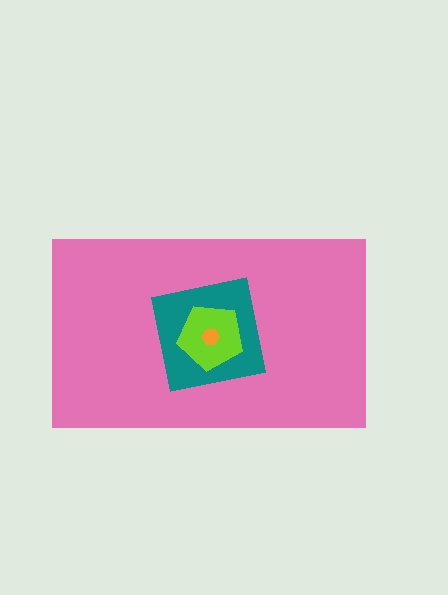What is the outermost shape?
The pink rectangle.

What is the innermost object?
The orange hexagon.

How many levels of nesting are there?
4.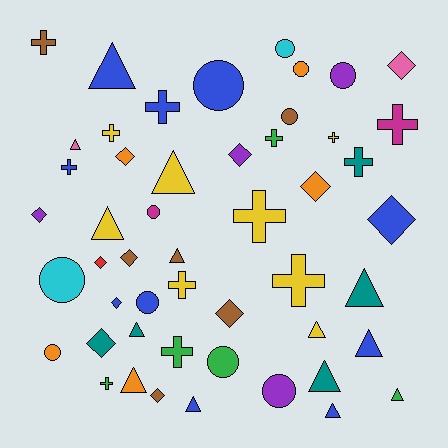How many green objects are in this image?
There are 5 green objects.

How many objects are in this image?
There are 50 objects.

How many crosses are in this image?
There are 13 crosses.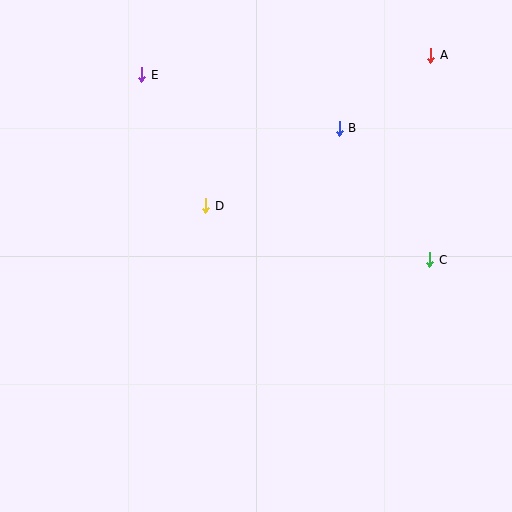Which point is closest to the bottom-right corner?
Point C is closest to the bottom-right corner.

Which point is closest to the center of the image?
Point D at (206, 206) is closest to the center.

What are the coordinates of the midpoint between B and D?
The midpoint between B and D is at (272, 167).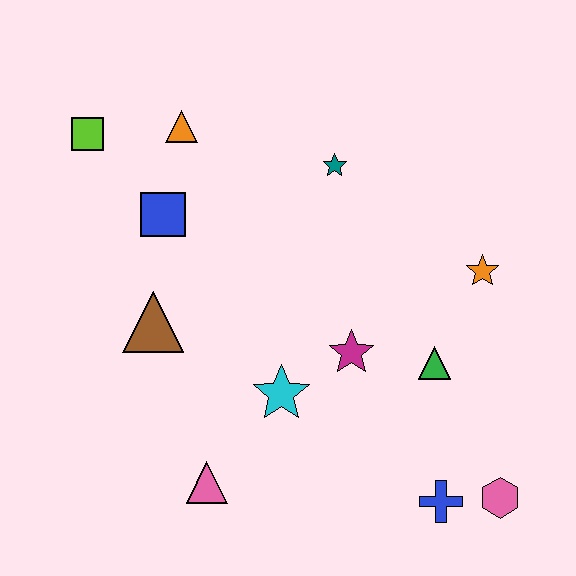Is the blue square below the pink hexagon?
No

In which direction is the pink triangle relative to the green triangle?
The pink triangle is to the left of the green triangle.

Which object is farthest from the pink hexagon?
The lime square is farthest from the pink hexagon.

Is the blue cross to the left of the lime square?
No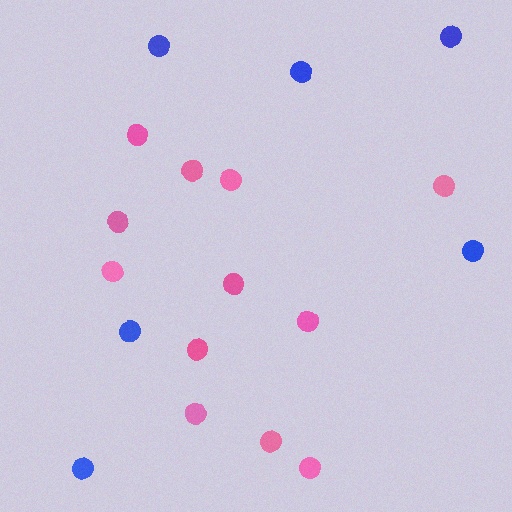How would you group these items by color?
There are 2 groups: one group of pink circles (12) and one group of blue circles (6).